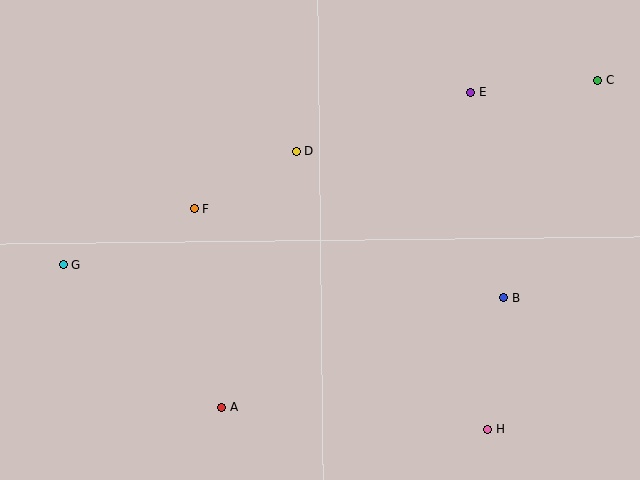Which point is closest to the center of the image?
Point D at (296, 151) is closest to the center.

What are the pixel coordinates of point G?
Point G is at (64, 265).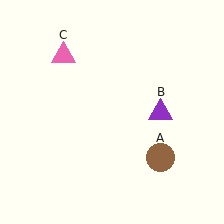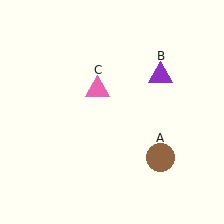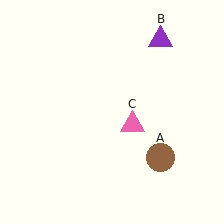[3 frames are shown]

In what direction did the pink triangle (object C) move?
The pink triangle (object C) moved down and to the right.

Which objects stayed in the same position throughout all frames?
Brown circle (object A) remained stationary.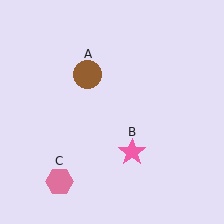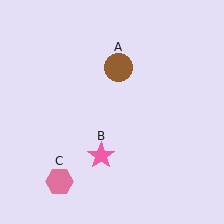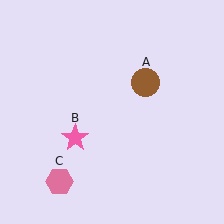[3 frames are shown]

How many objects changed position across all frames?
2 objects changed position: brown circle (object A), pink star (object B).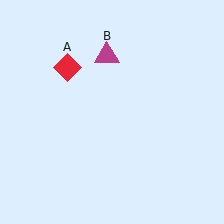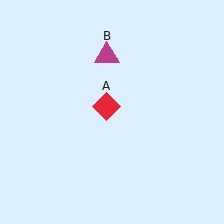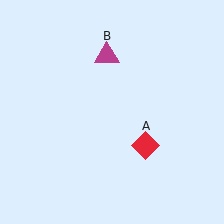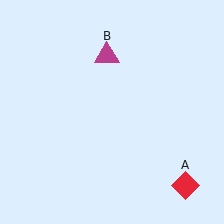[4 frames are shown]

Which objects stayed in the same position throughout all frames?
Magenta triangle (object B) remained stationary.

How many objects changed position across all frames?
1 object changed position: red diamond (object A).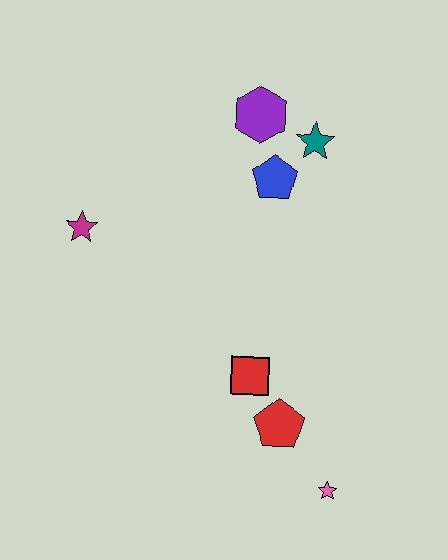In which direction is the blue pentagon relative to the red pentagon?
The blue pentagon is above the red pentagon.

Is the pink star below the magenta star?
Yes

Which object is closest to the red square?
The red pentagon is closest to the red square.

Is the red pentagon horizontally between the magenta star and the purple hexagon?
No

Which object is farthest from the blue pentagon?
The pink star is farthest from the blue pentagon.